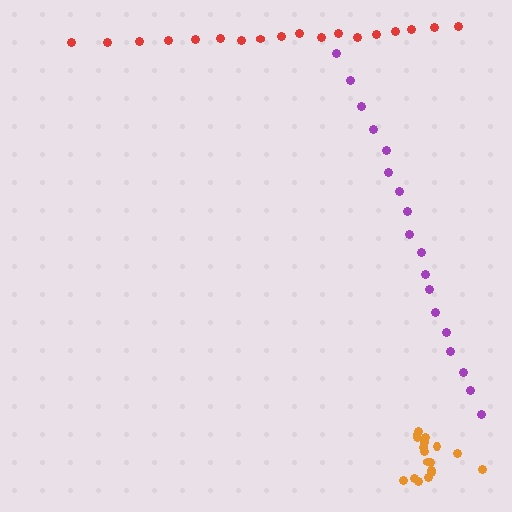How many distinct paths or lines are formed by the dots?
There are 3 distinct paths.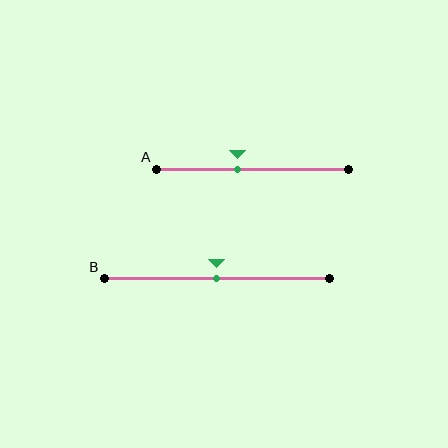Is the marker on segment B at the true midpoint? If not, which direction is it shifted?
Yes, the marker on segment B is at the true midpoint.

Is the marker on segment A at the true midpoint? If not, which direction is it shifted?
No, the marker on segment A is shifted to the left by about 8% of the segment length.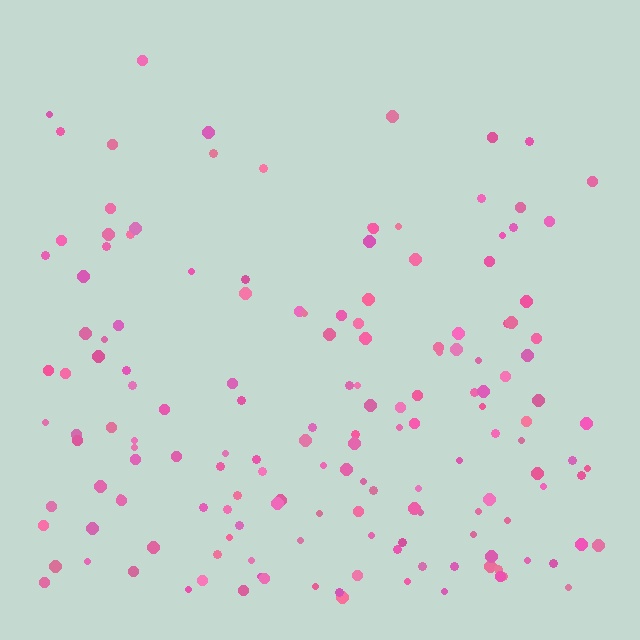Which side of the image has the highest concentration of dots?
The bottom.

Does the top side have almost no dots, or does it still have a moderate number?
Still a moderate number, just noticeably fewer than the bottom.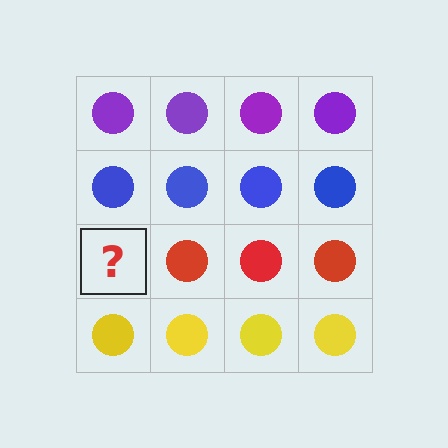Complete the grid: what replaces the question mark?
The question mark should be replaced with a red circle.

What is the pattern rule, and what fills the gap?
The rule is that each row has a consistent color. The gap should be filled with a red circle.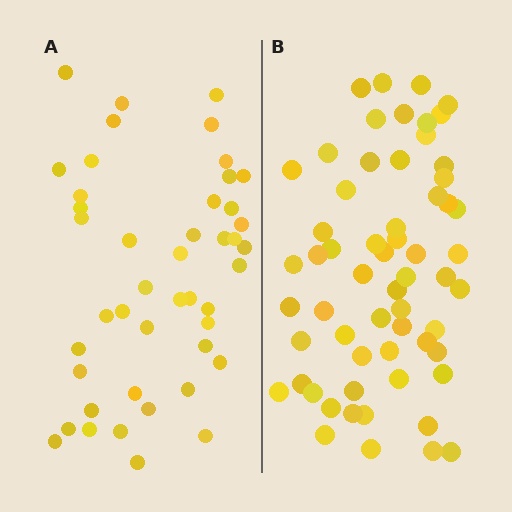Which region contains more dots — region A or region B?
Region B (the right region) has more dots.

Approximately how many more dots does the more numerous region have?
Region B has approximately 15 more dots than region A.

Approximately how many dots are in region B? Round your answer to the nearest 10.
About 60 dots.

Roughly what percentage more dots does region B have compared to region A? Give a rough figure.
About 35% more.